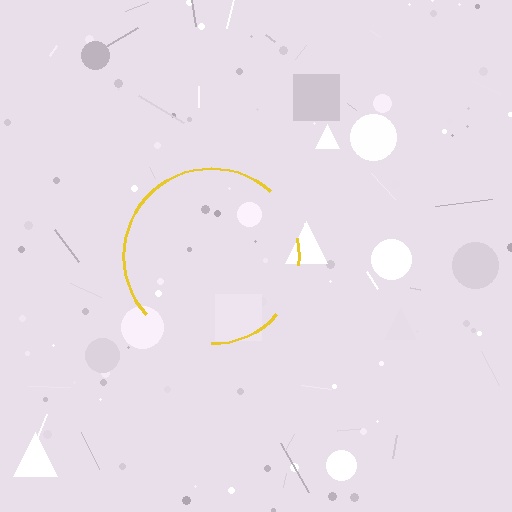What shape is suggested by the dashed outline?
The dashed outline suggests a circle.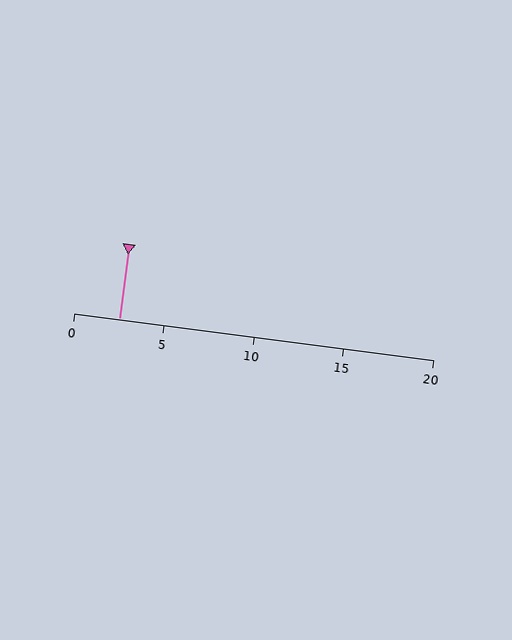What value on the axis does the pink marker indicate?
The marker indicates approximately 2.5.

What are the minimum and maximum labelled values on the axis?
The axis runs from 0 to 20.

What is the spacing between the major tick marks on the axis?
The major ticks are spaced 5 apart.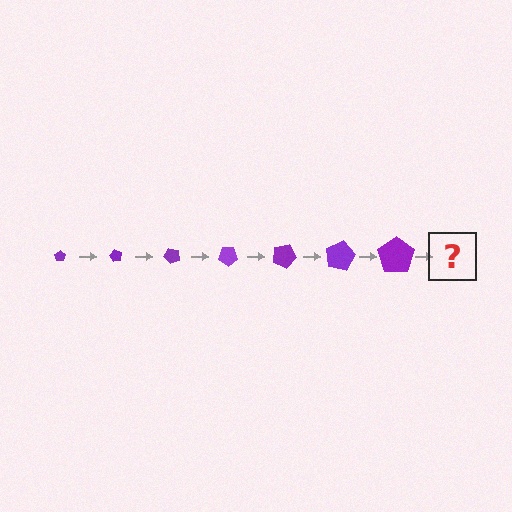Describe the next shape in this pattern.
It should be a pentagon, larger than the previous one and rotated 420 degrees from the start.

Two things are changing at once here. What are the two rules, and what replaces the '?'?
The two rules are that the pentagon grows larger each step and it rotates 60 degrees each step. The '?' should be a pentagon, larger than the previous one and rotated 420 degrees from the start.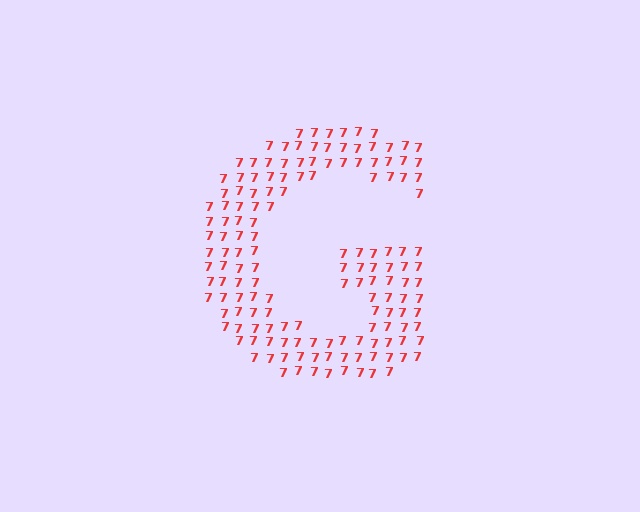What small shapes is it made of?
It is made of small digit 7's.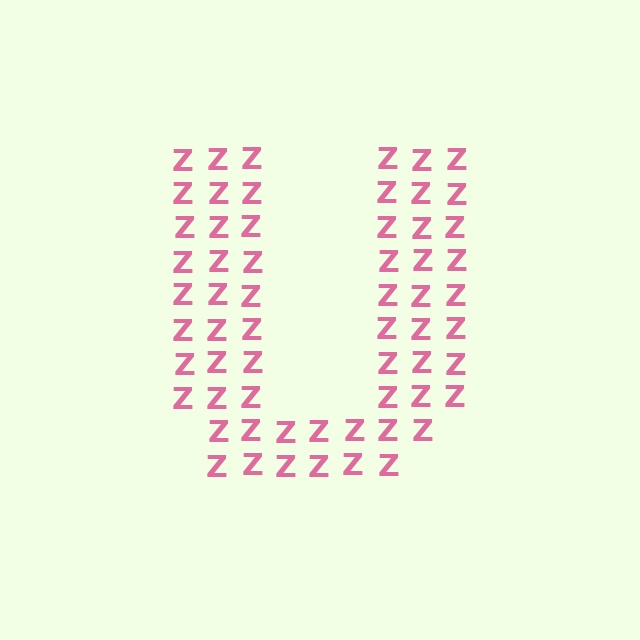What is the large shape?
The large shape is the letter U.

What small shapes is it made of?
It is made of small letter Z's.